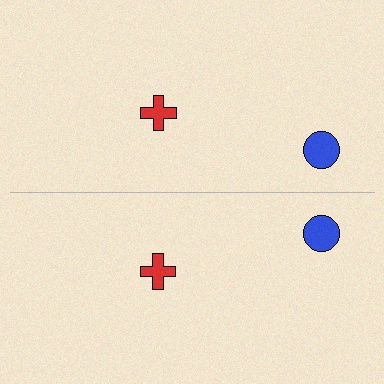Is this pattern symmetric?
Yes, this pattern has bilateral (reflection) symmetry.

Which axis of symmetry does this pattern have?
The pattern has a horizontal axis of symmetry running through the center of the image.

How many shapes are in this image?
There are 4 shapes in this image.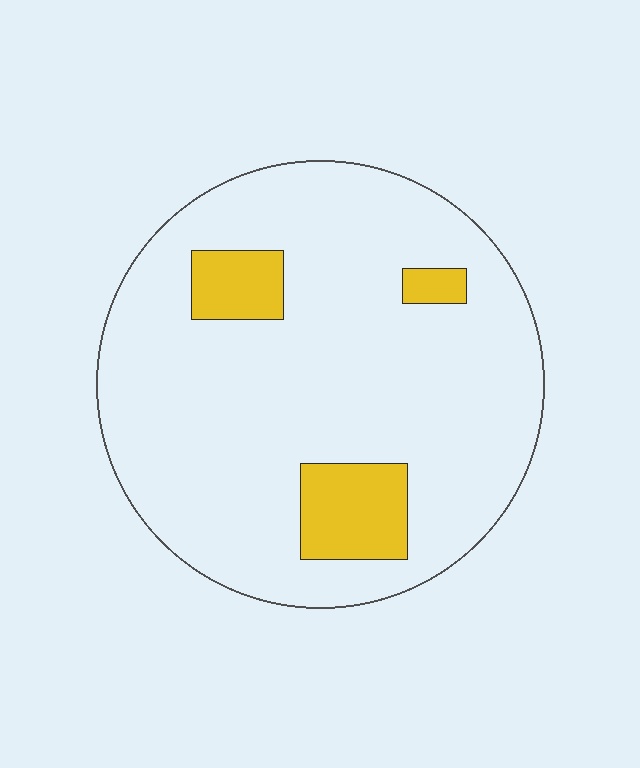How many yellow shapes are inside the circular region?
3.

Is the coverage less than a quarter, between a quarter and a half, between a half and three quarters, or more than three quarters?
Less than a quarter.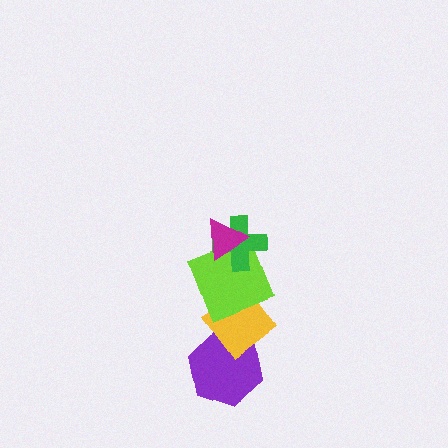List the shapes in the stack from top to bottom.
From top to bottom: the magenta triangle, the green cross, the lime square, the yellow diamond, the purple hexagon.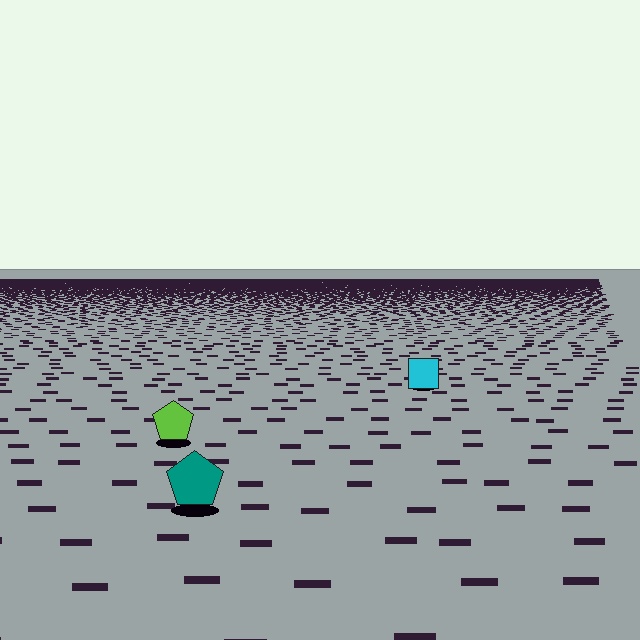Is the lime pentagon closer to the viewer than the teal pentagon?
No. The teal pentagon is closer — you can tell from the texture gradient: the ground texture is coarser near it.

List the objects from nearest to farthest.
From nearest to farthest: the teal pentagon, the lime pentagon, the cyan square.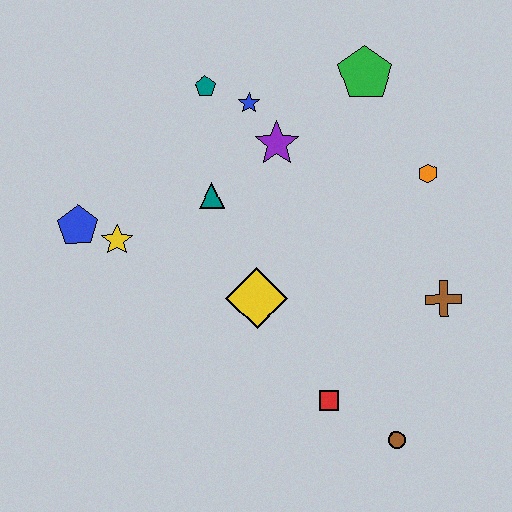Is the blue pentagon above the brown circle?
Yes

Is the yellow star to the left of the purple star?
Yes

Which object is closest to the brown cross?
The orange hexagon is closest to the brown cross.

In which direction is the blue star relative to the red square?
The blue star is above the red square.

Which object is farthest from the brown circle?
The teal pentagon is farthest from the brown circle.